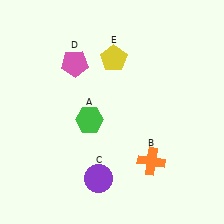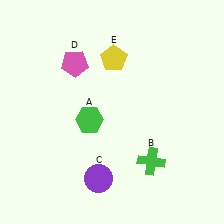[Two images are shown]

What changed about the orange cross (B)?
In Image 1, B is orange. In Image 2, it changed to green.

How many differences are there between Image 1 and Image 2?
There is 1 difference between the two images.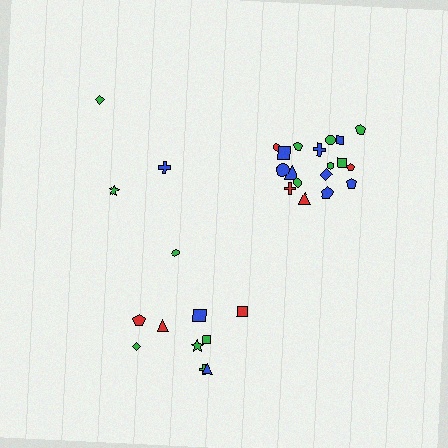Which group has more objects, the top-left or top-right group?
The top-right group.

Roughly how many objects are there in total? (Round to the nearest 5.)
Roughly 30 objects in total.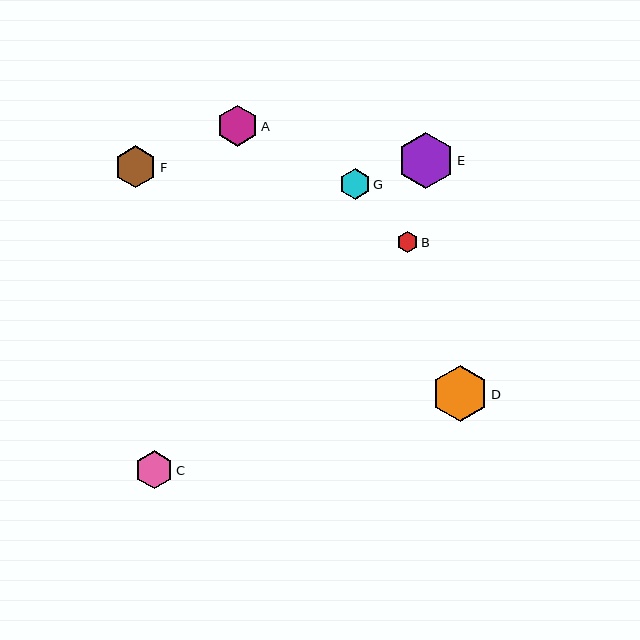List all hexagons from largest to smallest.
From largest to smallest: E, D, F, A, C, G, B.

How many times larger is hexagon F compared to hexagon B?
Hexagon F is approximately 2.0 times the size of hexagon B.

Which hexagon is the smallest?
Hexagon B is the smallest with a size of approximately 21 pixels.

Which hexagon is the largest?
Hexagon E is the largest with a size of approximately 57 pixels.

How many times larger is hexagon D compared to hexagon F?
Hexagon D is approximately 1.3 times the size of hexagon F.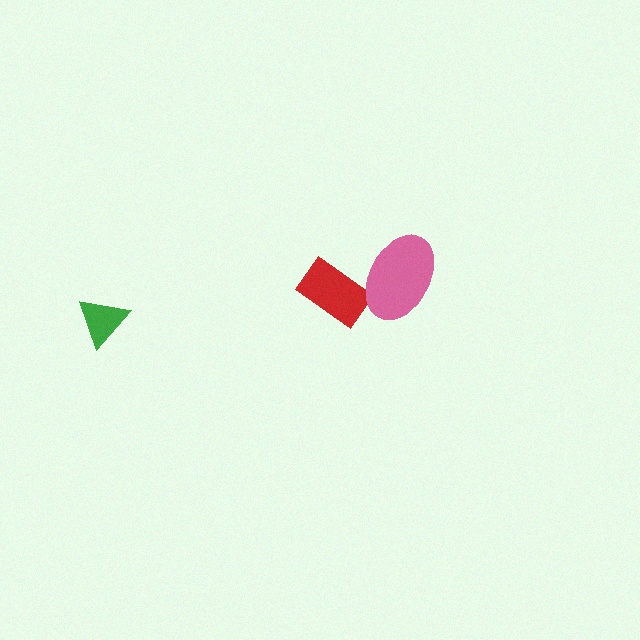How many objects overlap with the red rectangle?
1 object overlaps with the red rectangle.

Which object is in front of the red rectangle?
The pink ellipse is in front of the red rectangle.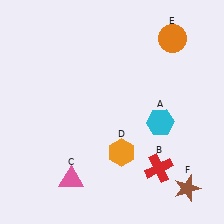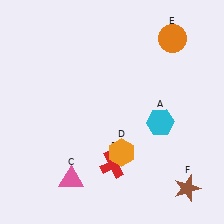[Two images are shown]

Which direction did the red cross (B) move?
The red cross (B) moved left.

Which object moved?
The red cross (B) moved left.